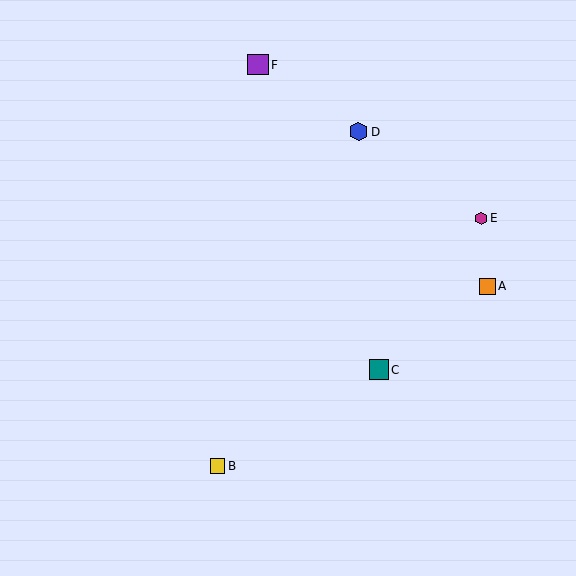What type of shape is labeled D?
Shape D is a blue hexagon.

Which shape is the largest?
The purple square (labeled F) is the largest.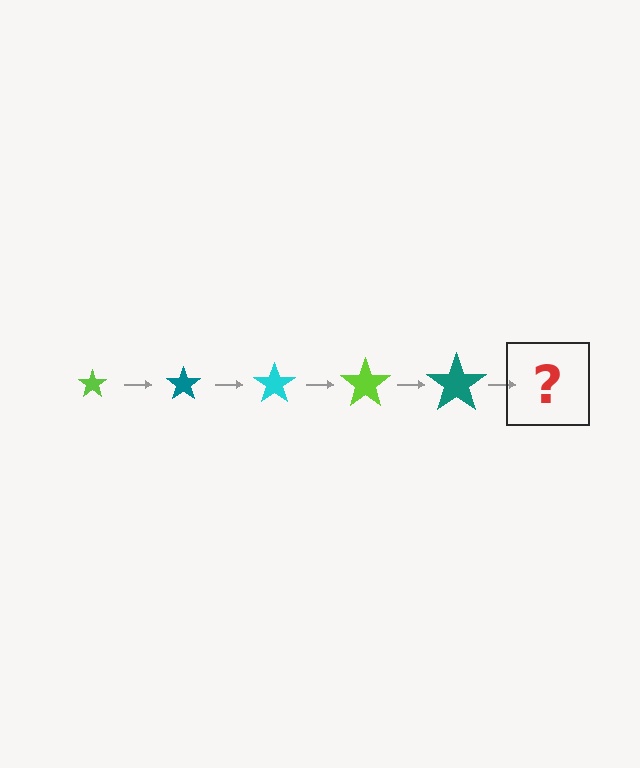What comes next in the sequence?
The next element should be a cyan star, larger than the previous one.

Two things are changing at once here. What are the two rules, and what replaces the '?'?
The two rules are that the star grows larger each step and the color cycles through lime, teal, and cyan. The '?' should be a cyan star, larger than the previous one.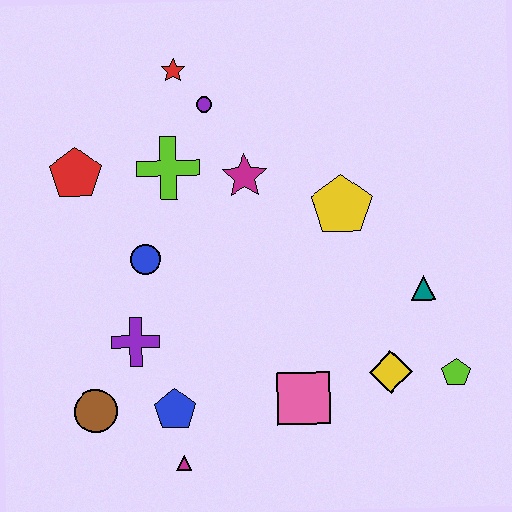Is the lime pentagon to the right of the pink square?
Yes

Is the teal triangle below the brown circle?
No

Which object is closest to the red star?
The purple circle is closest to the red star.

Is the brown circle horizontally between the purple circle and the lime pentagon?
No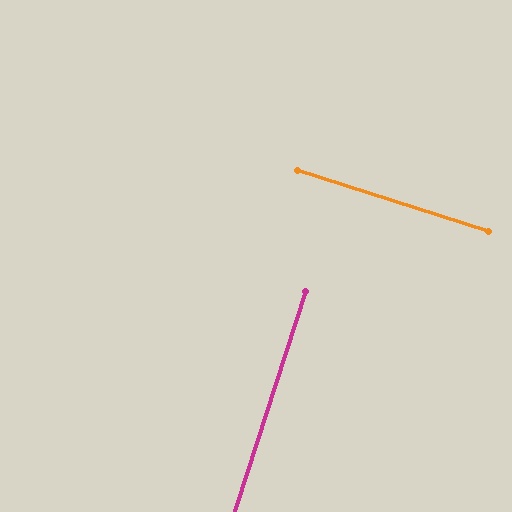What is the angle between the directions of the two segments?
Approximately 90 degrees.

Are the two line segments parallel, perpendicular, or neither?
Perpendicular — they meet at approximately 90°.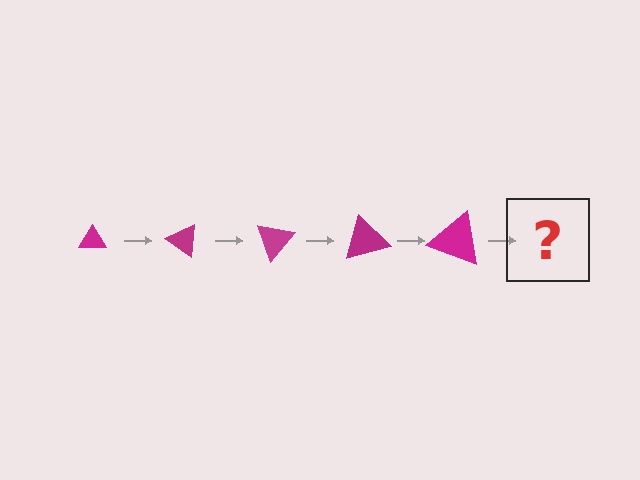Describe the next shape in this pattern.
It should be a triangle, larger than the previous one and rotated 175 degrees from the start.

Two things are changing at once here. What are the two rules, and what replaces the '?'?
The two rules are that the triangle grows larger each step and it rotates 35 degrees each step. The '?' should be a triangle, larger than the previous one and rotated 175 degrees from the start.